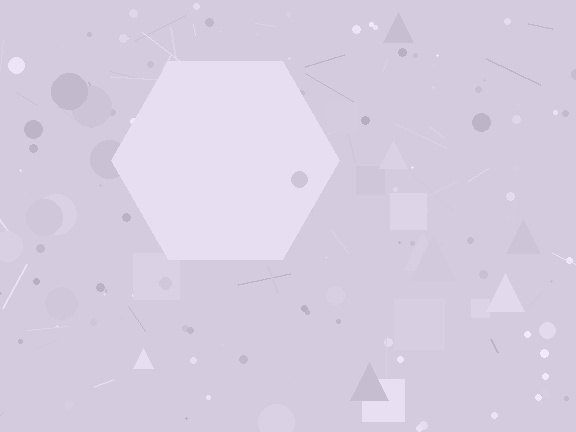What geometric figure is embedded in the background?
A hexagon is embedded in the background.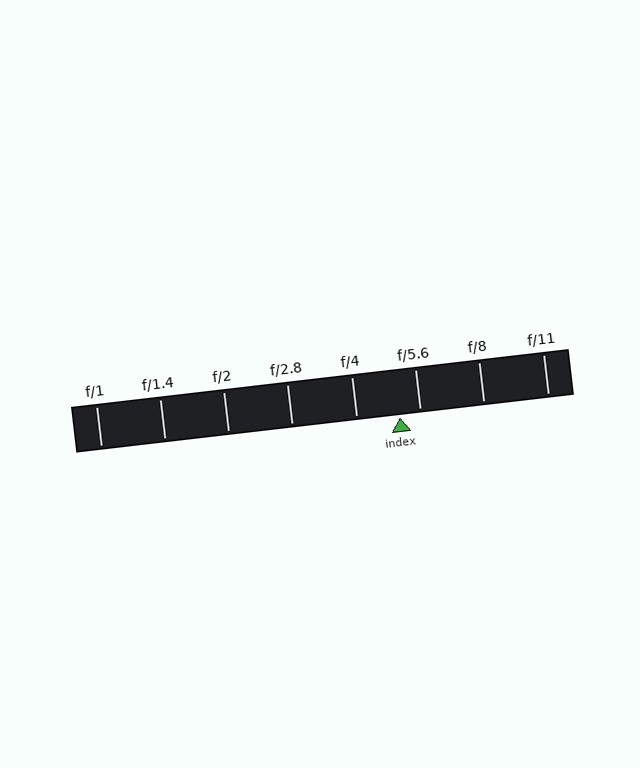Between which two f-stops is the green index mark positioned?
The index mark is between f/4 and f/5.6.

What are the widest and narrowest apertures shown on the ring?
The widest aperture shown is f/1 and the narrowest is f/11.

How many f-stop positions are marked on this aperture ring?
There are 8 f-stop positions marked.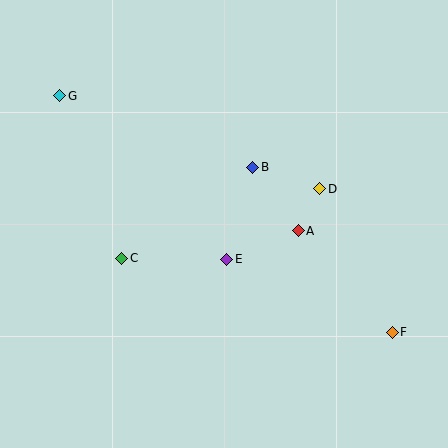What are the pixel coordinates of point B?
Point B is at (253, 167).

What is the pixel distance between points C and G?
The distance between C and G is 174 pixels.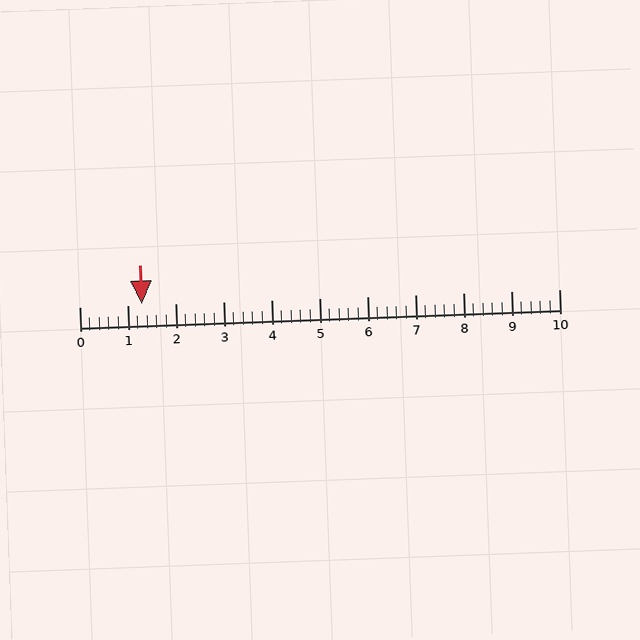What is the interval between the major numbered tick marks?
The major tick marks are spaced 1 units apart.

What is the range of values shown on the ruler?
The ruler shows values from 0 to 10.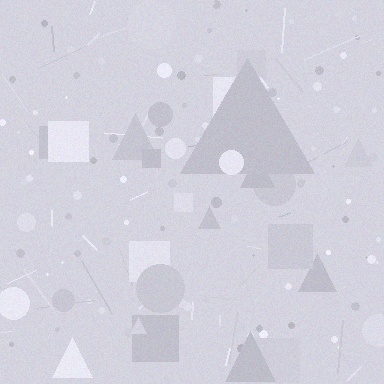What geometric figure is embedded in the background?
A triangle is embedded in the background.